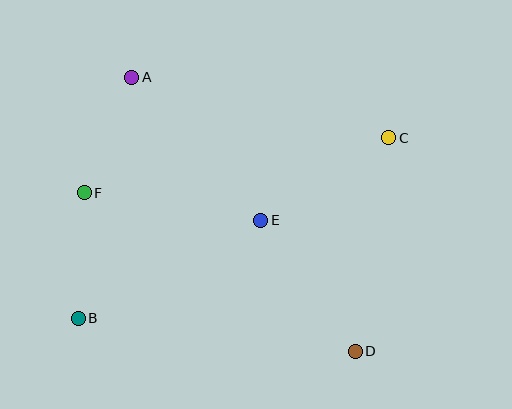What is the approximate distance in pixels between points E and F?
The distance between E and F is approximately 178 pixels.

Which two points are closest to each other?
Points A and F are closest to each other.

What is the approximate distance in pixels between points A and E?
The distance between A and E is approximately 192 pixels.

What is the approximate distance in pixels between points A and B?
The distance between A and B is approximately 247 pixels.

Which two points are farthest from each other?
Points B and C are farthest from each other.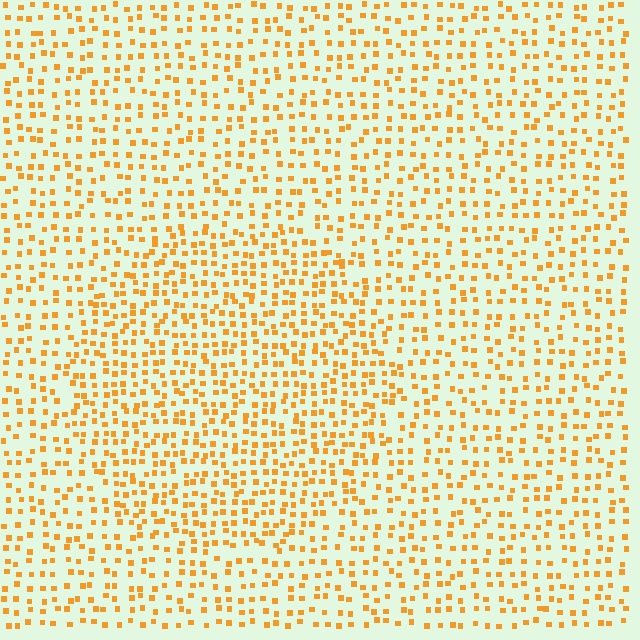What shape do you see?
I see a circle.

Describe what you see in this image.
The image contains small orange elements arranged at two different densities. A circle-shaped region is visible where the elements are more densely packed than the surrounding area.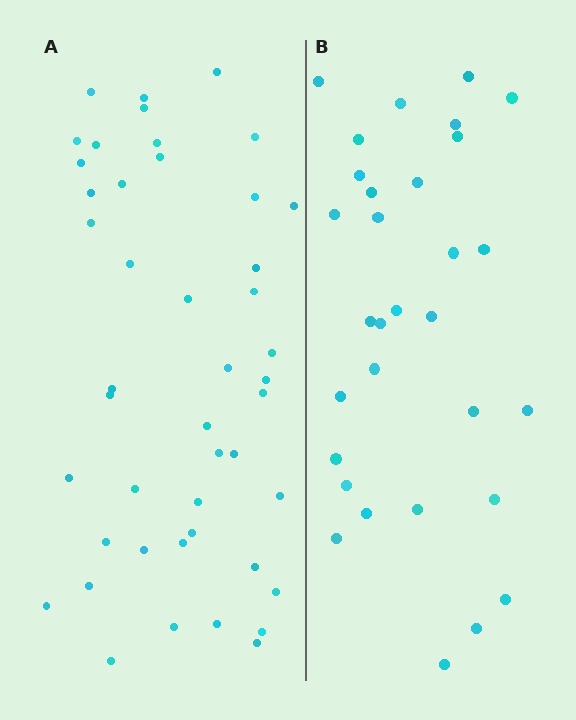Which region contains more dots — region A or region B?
Region A (the left region) has more dots.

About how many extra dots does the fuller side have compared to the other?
Region A has approximately 15 more dots than region B.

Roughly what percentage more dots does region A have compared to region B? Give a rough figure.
About 45% more.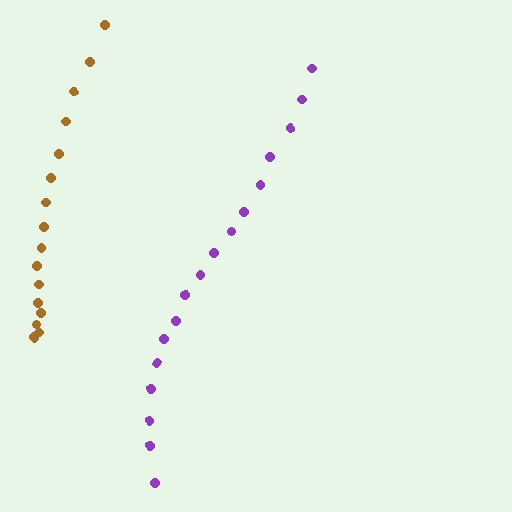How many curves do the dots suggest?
There are 2 distinct paths.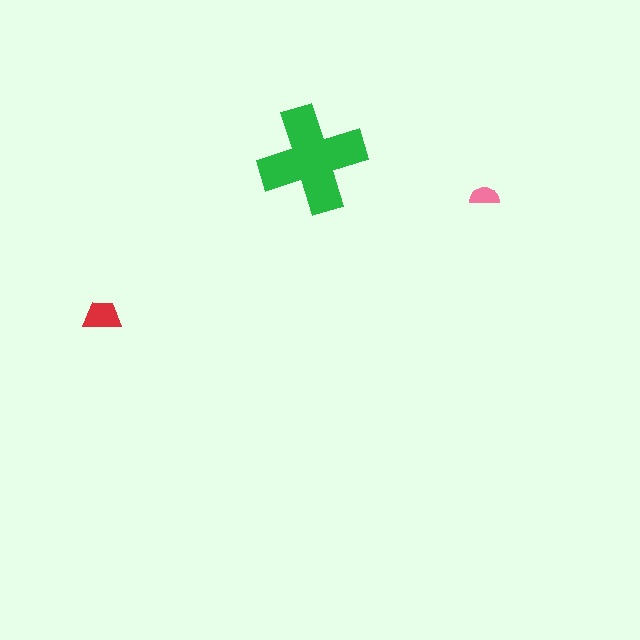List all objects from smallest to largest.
The pink semicircle, the red trapezoid, the green cross.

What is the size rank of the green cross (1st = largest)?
1st.